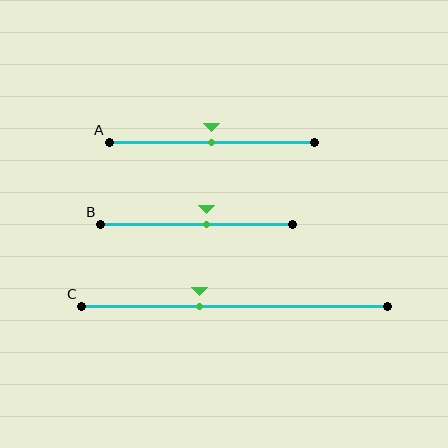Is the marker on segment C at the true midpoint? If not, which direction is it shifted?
No, the marker on segment C is shifted to the left by about 11% of the segment length.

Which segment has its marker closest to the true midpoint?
Segment A has its marker closest to the true midpoint.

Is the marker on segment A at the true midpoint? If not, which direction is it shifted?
Yes, the marker on segment A is at the true midpoint.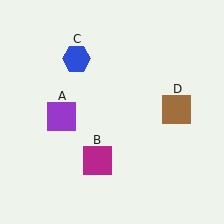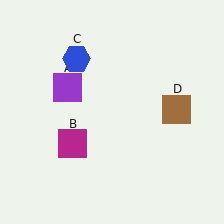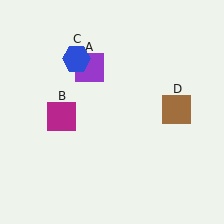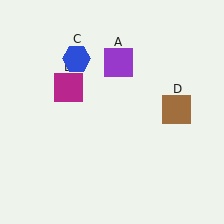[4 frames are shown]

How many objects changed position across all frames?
2 objects changed position: purple square (object A), magenta square (object B).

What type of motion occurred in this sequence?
The purple square (object A), magenta square (object B) rotated clockwise around the center of the scene.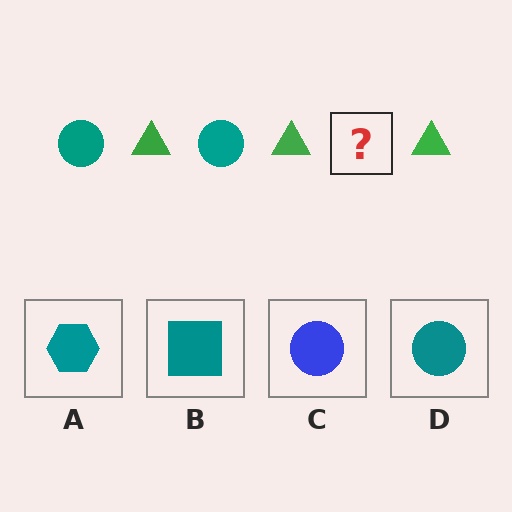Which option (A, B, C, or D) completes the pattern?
D.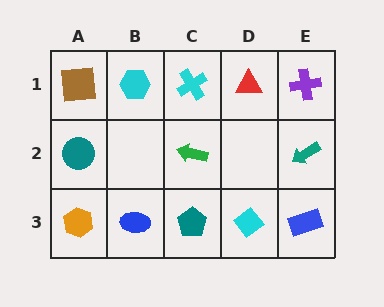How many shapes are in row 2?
3 shapes.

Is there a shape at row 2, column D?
No, that cell is empty.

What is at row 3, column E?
A blue rectangle.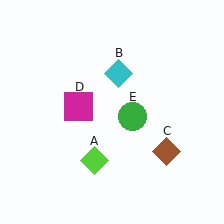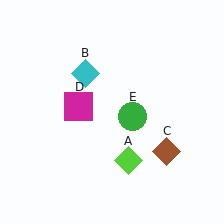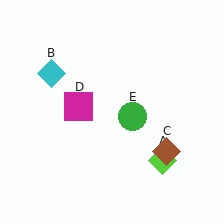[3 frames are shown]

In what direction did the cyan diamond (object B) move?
The cyan diamond (object B) moved left.